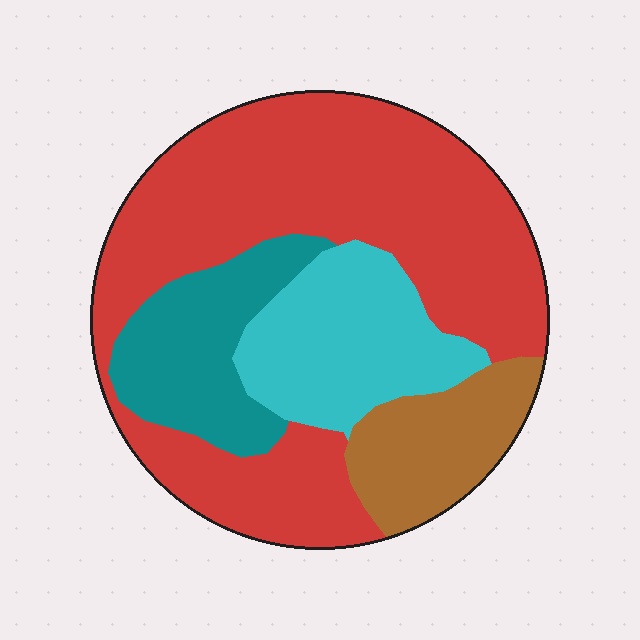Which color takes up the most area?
Red, at roughly 55%.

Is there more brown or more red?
Red.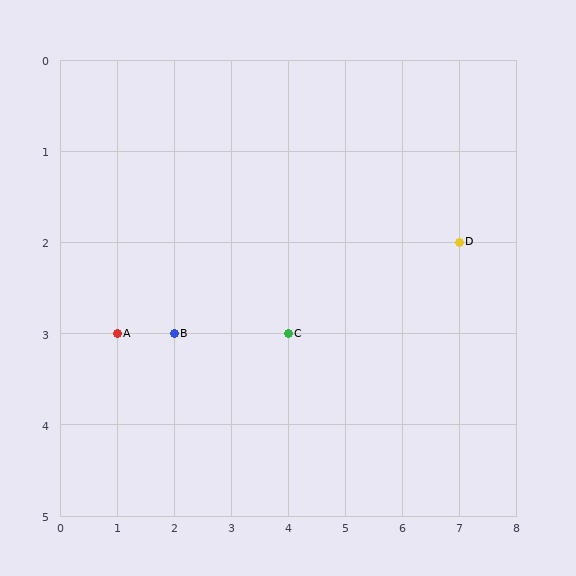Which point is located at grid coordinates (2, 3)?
Point B is at (2, 3).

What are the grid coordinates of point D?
Point D is at grid coordinates (7, 2).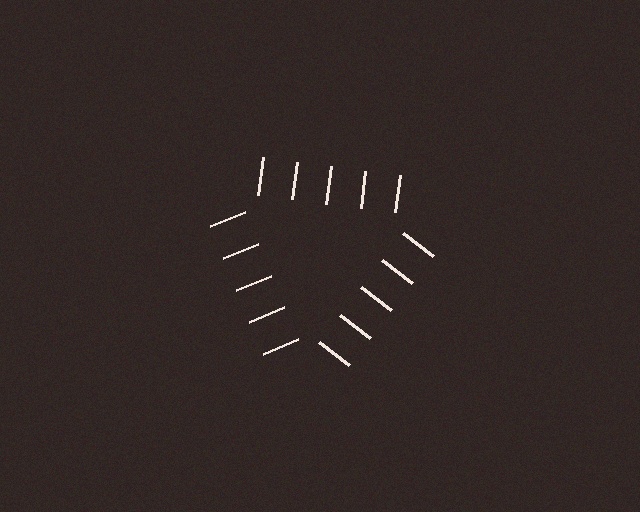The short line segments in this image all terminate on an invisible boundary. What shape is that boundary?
An illusory triangle — the line segments terminate on its edges but no continuous stroke is drawn.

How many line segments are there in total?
15 — 5 along each of the 3 edges.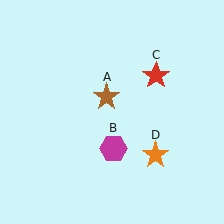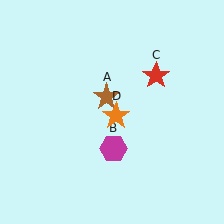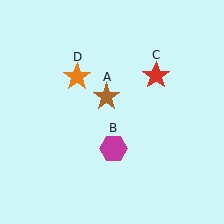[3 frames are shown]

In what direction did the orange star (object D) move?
The orange star (object D) moved up and to the left.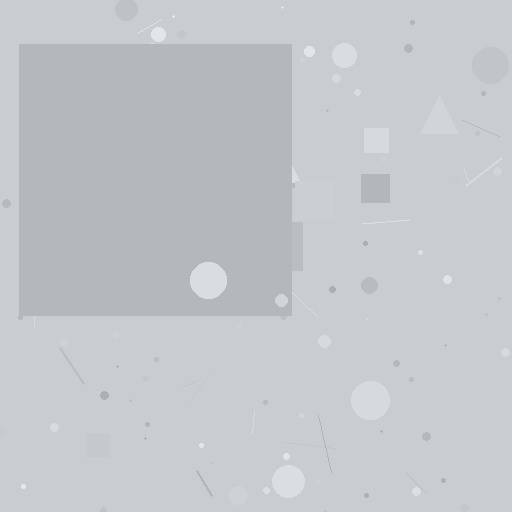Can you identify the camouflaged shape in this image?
The camouflaged shape is a square.